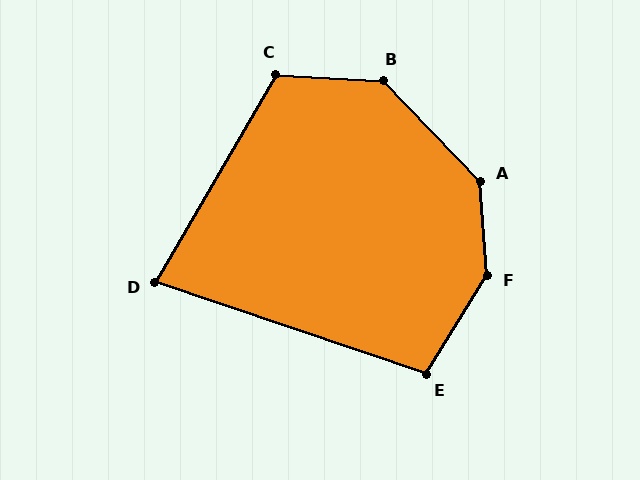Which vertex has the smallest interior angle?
D, at approximately 78 degrees.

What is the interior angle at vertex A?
Approximately 140 degrees (obtuse).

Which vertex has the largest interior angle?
F, at approximately 144 degrees.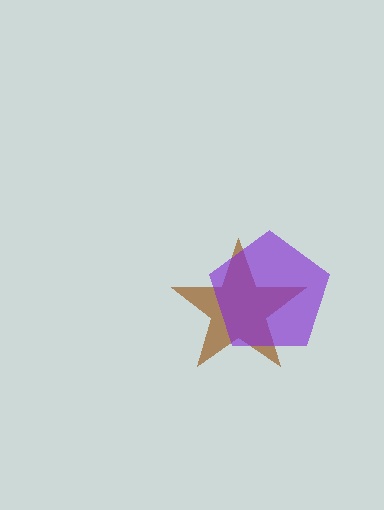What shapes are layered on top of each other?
The layered shapes are: a brown star, a purple pentagon.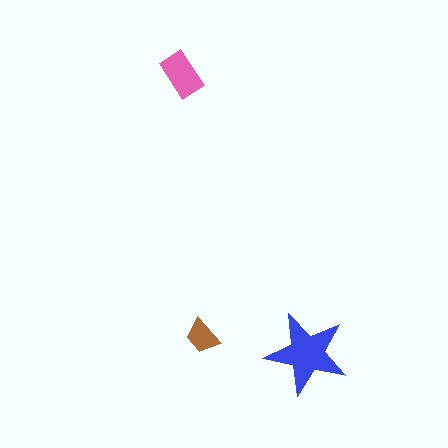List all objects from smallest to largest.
The brown trapezoid, the pink rectangle, the blue star.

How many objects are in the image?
There are 3 objects in the image.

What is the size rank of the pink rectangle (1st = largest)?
2nd.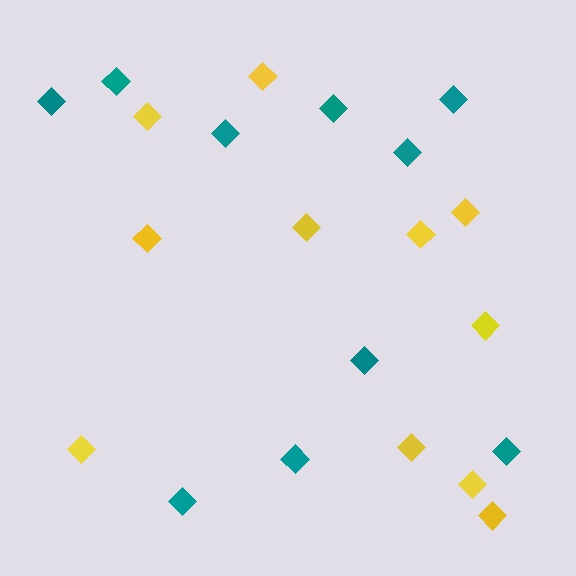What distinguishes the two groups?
There are 2 groups: one group of teal diamonds (10) and one group of yellow diamonds (11).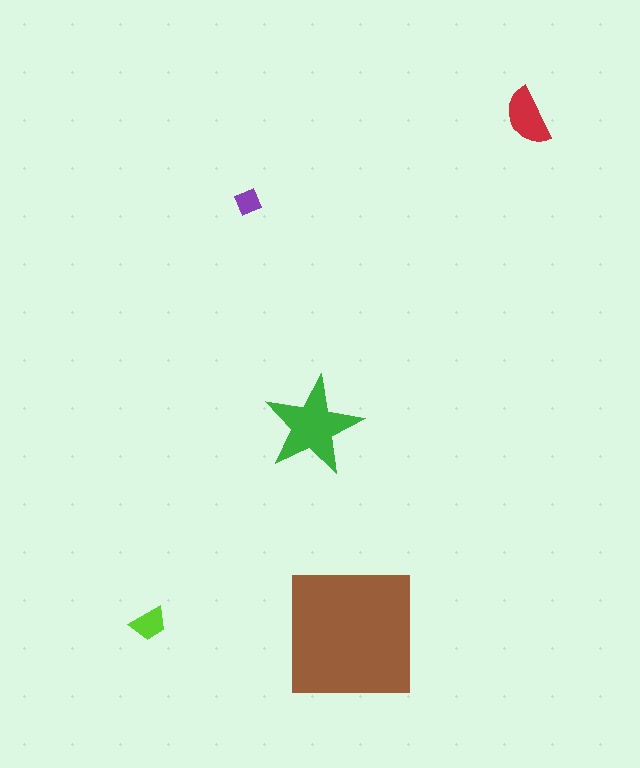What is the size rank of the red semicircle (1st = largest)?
3rd.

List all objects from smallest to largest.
The purple diamond, the lime trapezoid, the red semicircle, the green star, the brown square.